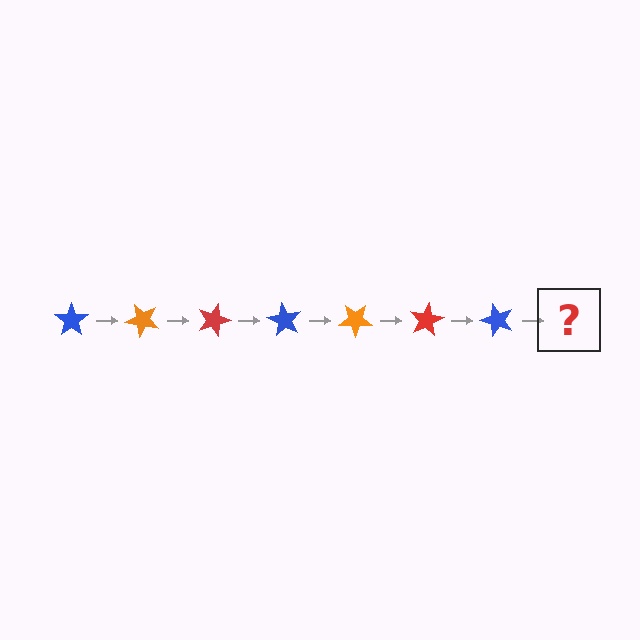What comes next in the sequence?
The next element should be an orange star, rotated 315 degrees from the start.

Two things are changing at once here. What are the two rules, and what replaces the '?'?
The two rules are that it rotates 45 degrees each step and the color cycles through blue, orange, and red. The '?' should be an orange star, rotated 315 degrees from the start.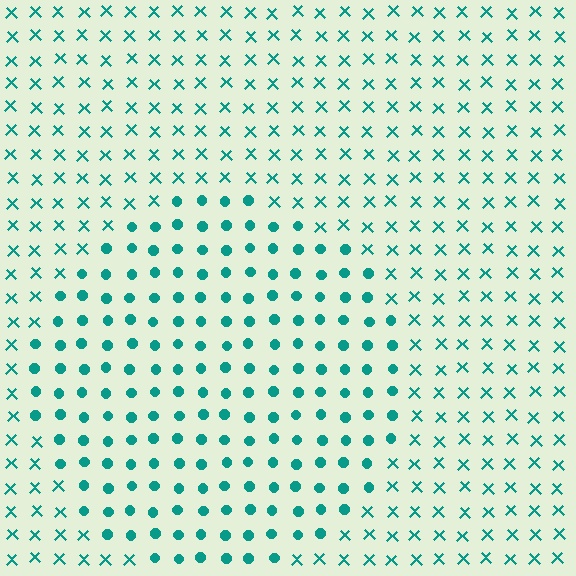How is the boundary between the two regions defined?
The boundary is defined by a change in element shape: circles inside vs. X marks outside. All elements share the same color and spacing.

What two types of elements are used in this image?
The image uses circles inside the circle region and X marks outside it.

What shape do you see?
I see a circle.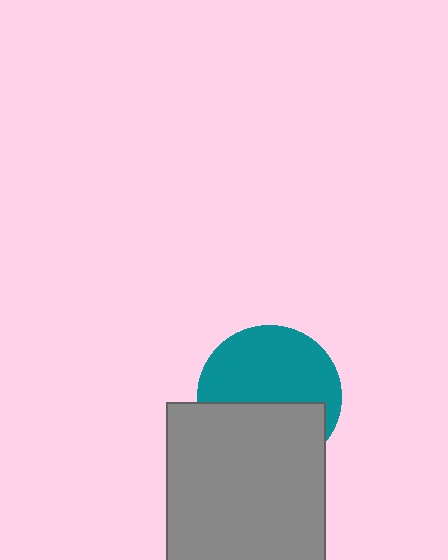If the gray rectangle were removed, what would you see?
You would see the complete teal circle.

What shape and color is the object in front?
The object in front is a gray rectangle.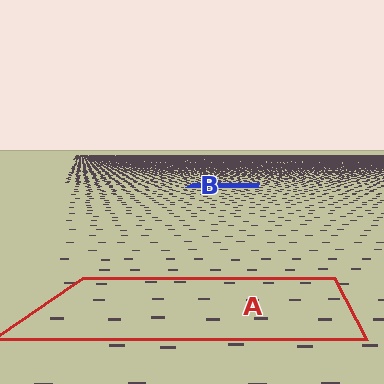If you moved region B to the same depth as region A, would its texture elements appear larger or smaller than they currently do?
They would appear larger. At a closer depth, the same texture elements are projected at a bigger on-screen size.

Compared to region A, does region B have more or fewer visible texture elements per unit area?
Region B has more texture elements per unit area — they are packed more densely because it is farther away.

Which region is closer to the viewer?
Region A is closer. The texture elements there are larger and more spread out.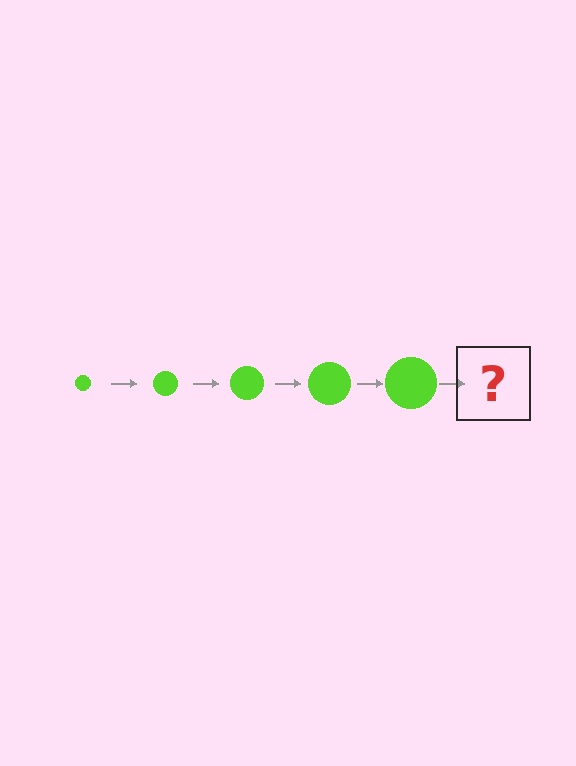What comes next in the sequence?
The next element should be a lime circle, larger than the previous one.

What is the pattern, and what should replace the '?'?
The pattern is that the circle gets progressively larger each step. The '?' should be a lime circle, larger than the previous one.